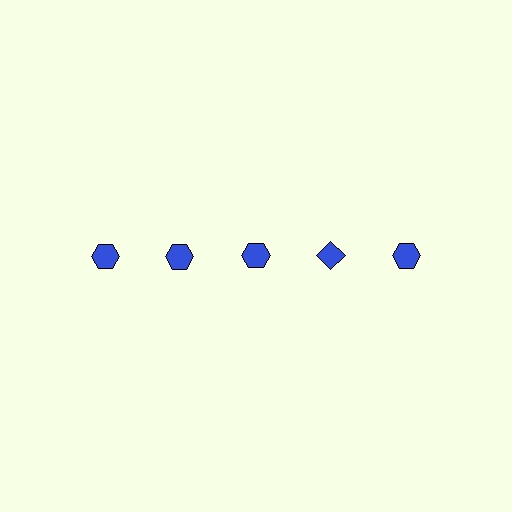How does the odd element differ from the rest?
It has a different shape: diamond instead of hexagon.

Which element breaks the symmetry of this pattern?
The blue diamond in the top row, second from right column breaks the symmetry. All other shapes are blue hexagons.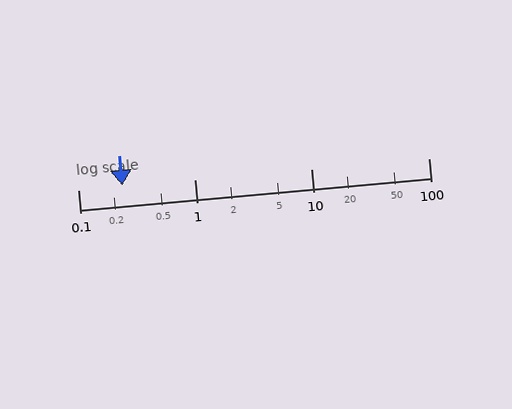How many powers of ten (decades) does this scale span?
The scale spans 3 decades, from 0.1 to 100.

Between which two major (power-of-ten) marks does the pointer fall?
The pointer is between 0.1 and 1.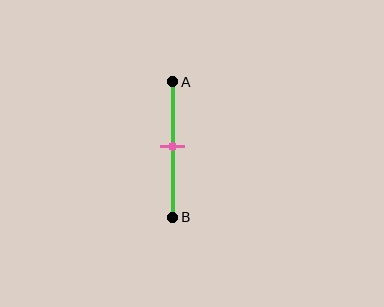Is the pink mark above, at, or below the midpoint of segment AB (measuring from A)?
The pink mark is approximately at the midpoint of segment AB.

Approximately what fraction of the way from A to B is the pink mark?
The pink mark is approximately 50% of the way from A to B.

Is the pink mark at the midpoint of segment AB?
Yes, the mark is approximately at the midpoint.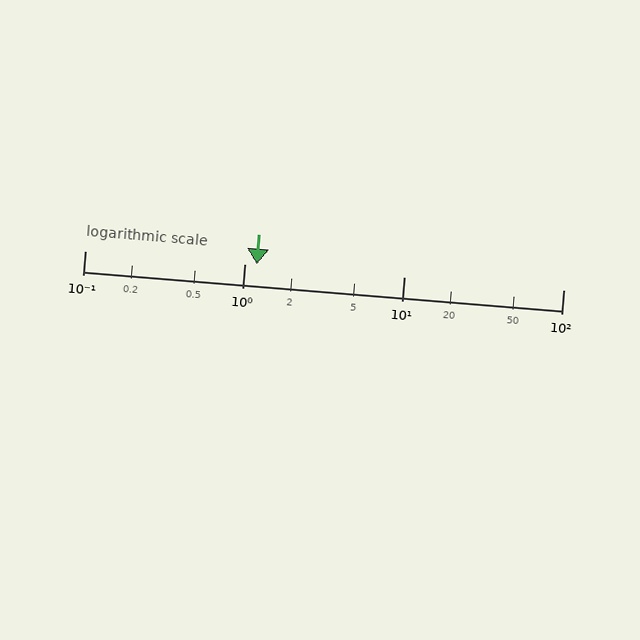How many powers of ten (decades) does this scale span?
The scale spans 3 decades, from 0.1 to 100.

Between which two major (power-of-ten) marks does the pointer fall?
The pointer is between 1 and 10.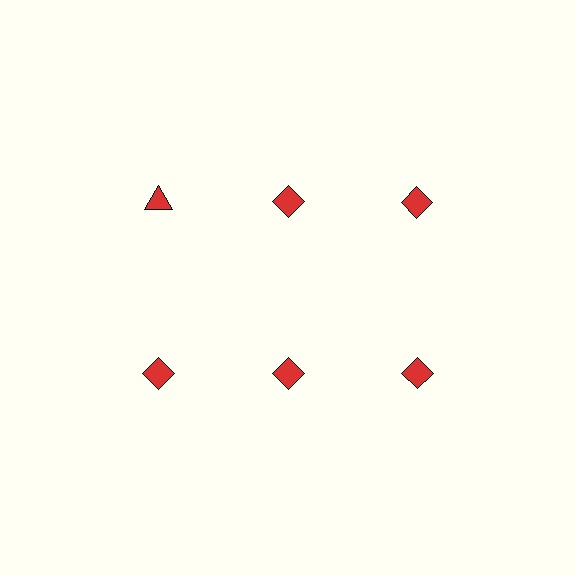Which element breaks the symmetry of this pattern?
The red triangle in the top row, leftmost column breaks the symmetry. All other shapes are red diamonds.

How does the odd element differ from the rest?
It has a different shape: triangle instead of diamond.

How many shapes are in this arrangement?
There are 6 shapes arranged in a grid pattern.